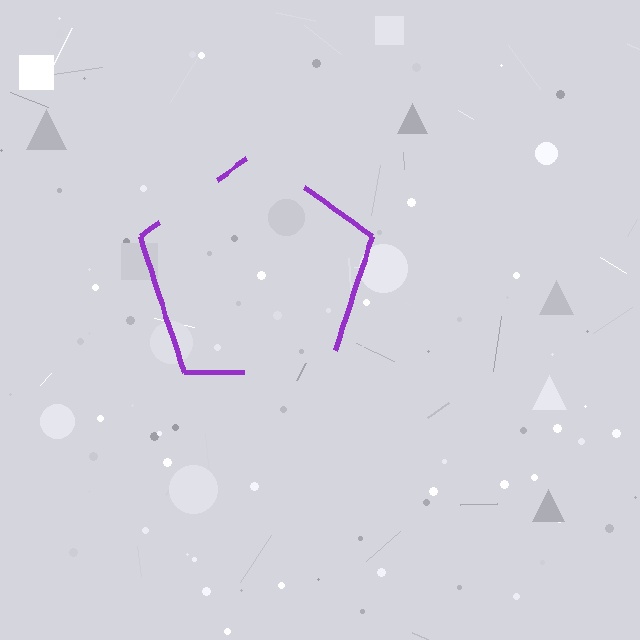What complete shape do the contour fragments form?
The contour fragments form a pentagon.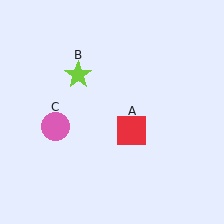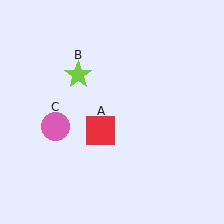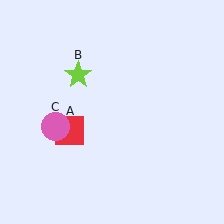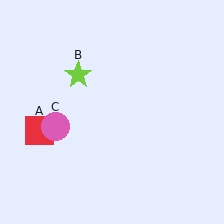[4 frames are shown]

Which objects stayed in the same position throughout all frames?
Lime star (object B) and pink circle (object C) remained stationary.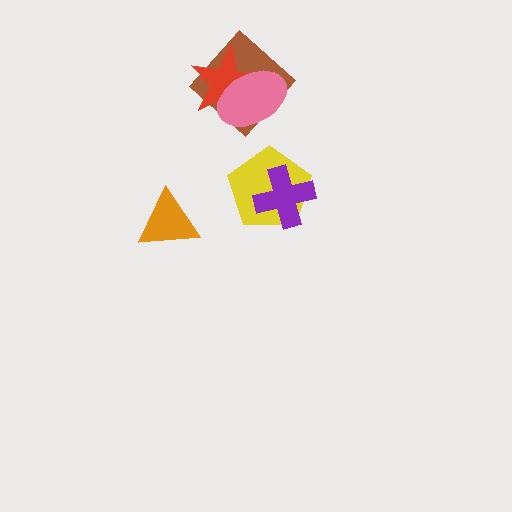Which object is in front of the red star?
The pink ellipse is in front of the red star.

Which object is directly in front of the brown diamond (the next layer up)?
The red star is directly in front of the brown diamond.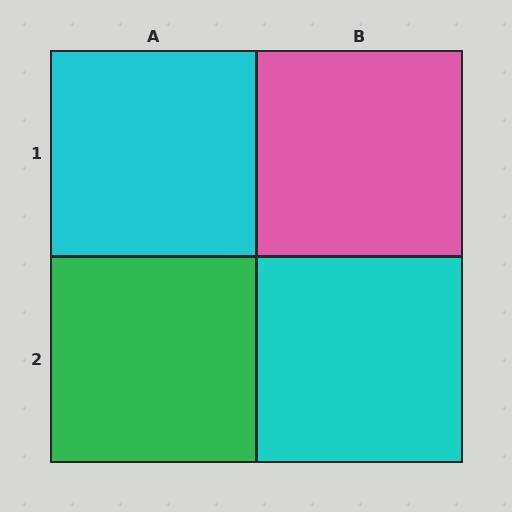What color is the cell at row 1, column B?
Pink.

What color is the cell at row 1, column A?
Cyan.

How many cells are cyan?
2 cells are cyan.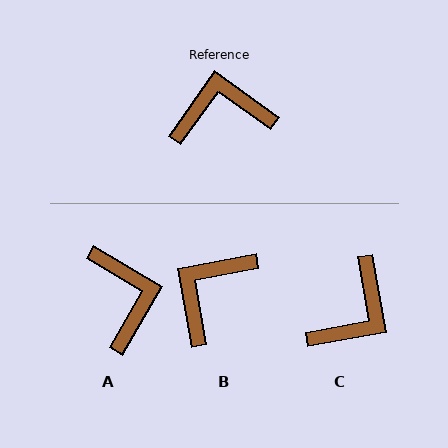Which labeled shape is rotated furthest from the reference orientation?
C, about 135 degrees away.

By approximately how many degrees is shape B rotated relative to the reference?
Approximately 46 degrees counter-clockwise.